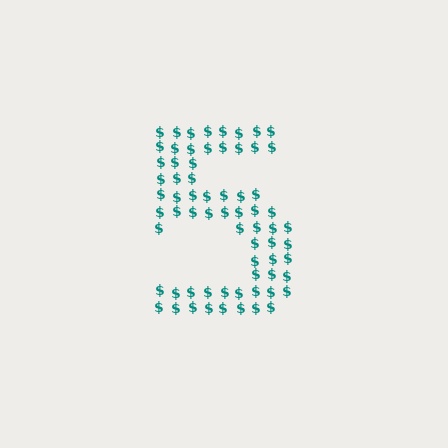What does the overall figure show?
The overall figure shows the digit 5.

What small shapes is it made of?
It is made of small dollar signs.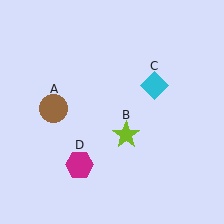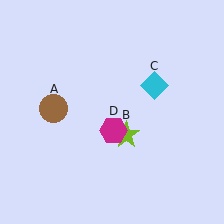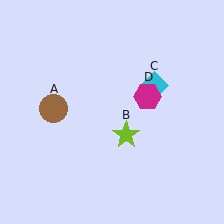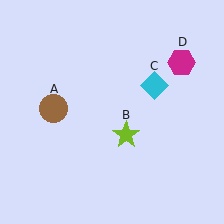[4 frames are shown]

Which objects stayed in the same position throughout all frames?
Brown circle (object A) and lime star (object B) and cyan diamond (object C) remained stationary.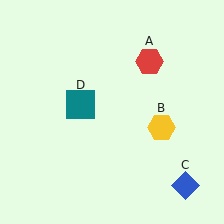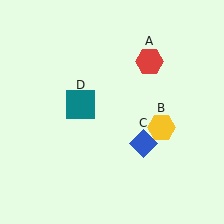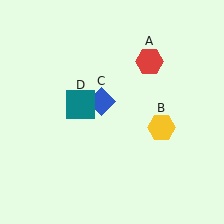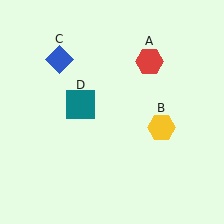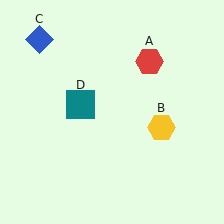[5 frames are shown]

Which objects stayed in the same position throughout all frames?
Red hexagon (object A) and yellow hexagon (object B) and teal square (object D) remained stationary.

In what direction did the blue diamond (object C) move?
The blue diamond (object C) moved up and to the left.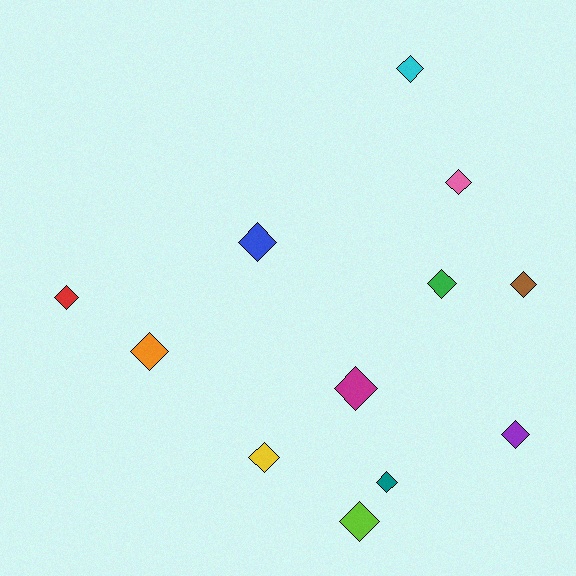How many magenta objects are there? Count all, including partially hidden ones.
There is 1 magenta object.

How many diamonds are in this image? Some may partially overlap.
There are 12 diamonds.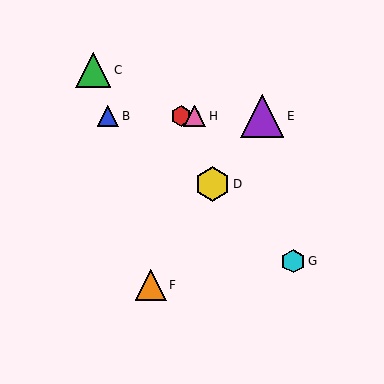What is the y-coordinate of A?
Object A is at y≈116.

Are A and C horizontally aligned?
No, A is at y≈116 and C is at y≈70.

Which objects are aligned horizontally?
Objects A, B, E, H are aligned horizontally.